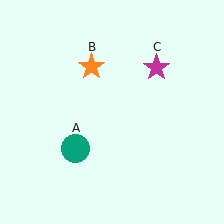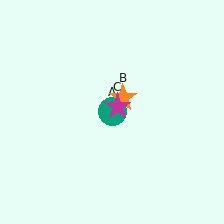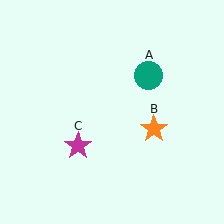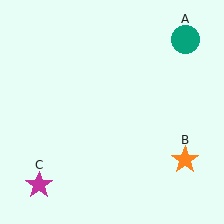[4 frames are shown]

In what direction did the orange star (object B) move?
The orange star (object B) moved down and to the right.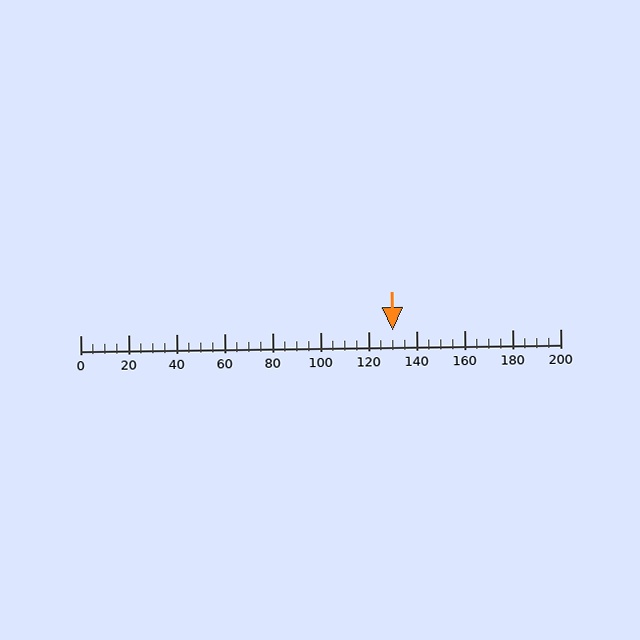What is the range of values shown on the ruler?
The ruler shows values from 0 to 200.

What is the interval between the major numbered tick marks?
The major tick marks are spaced 20 units apart.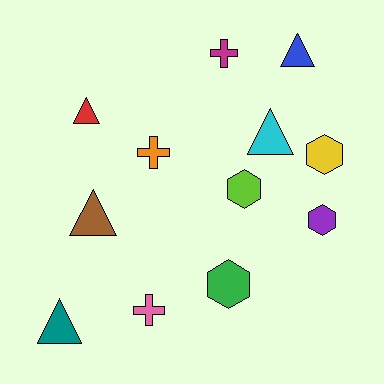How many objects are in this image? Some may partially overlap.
There are 12 objects.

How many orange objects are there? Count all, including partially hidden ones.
There is 1 orange object.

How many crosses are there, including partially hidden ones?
There are 3 crosses.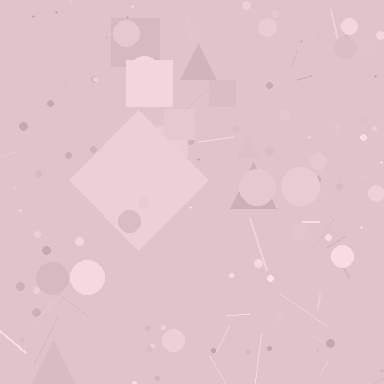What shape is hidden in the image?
A diamond is hidden in the image.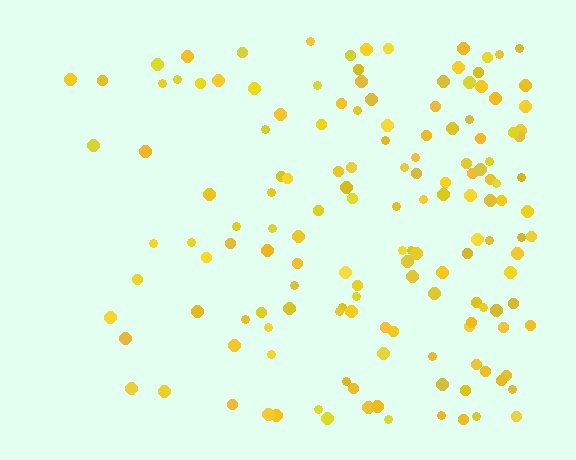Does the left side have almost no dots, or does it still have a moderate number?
Still a moderate number, just noticeably fewer than the right.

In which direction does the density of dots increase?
From left to right, with the right side densest.